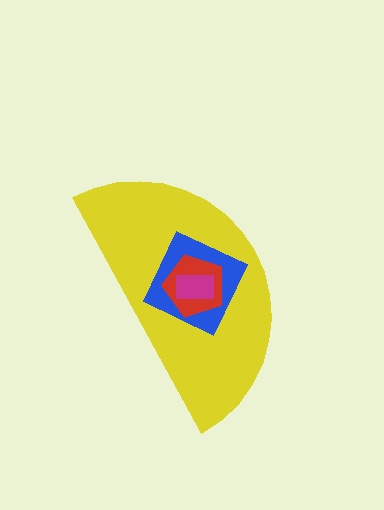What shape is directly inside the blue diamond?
The red pentagon.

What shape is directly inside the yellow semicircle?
The blue diamond.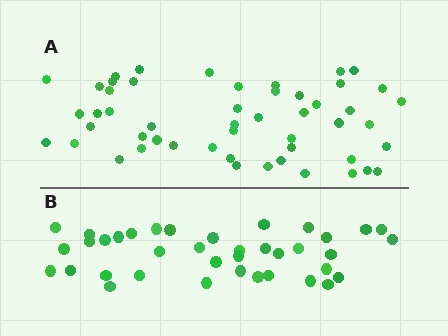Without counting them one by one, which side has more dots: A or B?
Region A (the top region) has more dots.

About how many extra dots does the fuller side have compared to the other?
Region A has approximately 15 more dots than region B.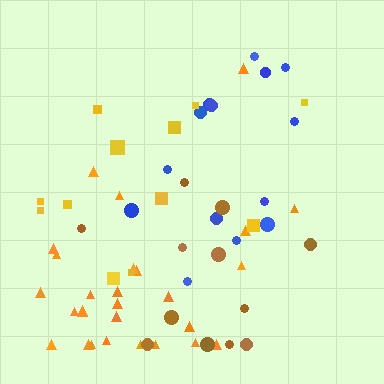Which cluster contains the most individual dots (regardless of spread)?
Orange (28).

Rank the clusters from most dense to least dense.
orange, blue, yellow, brown.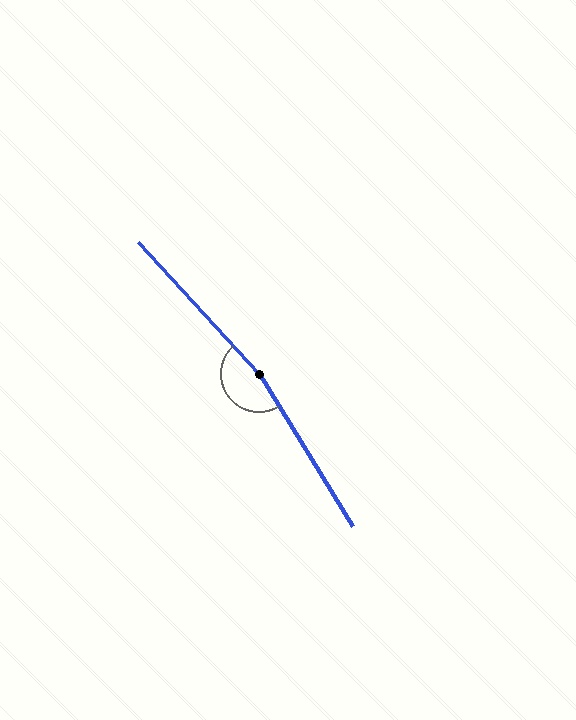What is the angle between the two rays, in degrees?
Approximately 169 degrees.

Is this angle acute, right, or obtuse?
It is obtuse.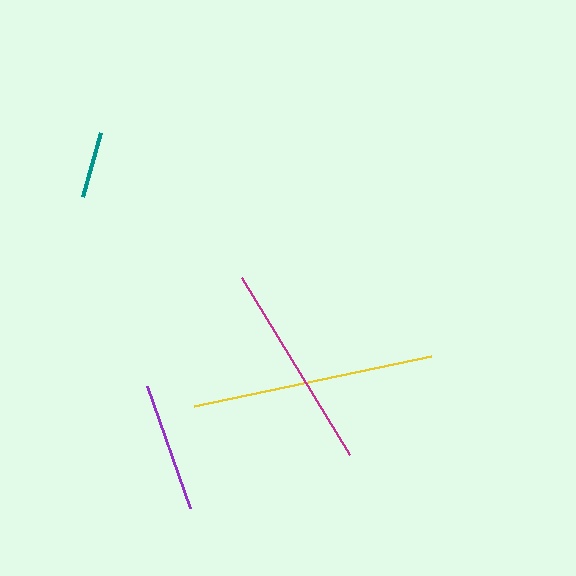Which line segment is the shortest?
The teal line is the shortest at approximately 67 pixels.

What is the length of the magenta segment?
The magenta segment is approximately 208 pixels long.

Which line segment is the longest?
The yellow line is the longest at approximately 242 pixels.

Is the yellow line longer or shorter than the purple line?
The yellow line is longer than the purple line.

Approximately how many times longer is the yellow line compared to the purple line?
The yellow line is approximately 1.9 times the length of the purple line.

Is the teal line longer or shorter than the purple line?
The purple line is longer than the teal line.